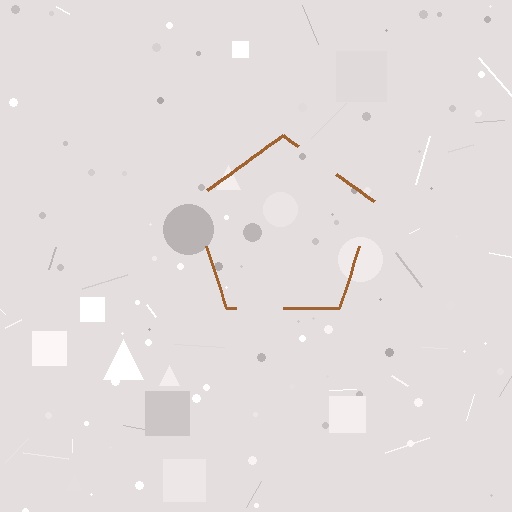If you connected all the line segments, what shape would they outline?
They would outline a pentagon.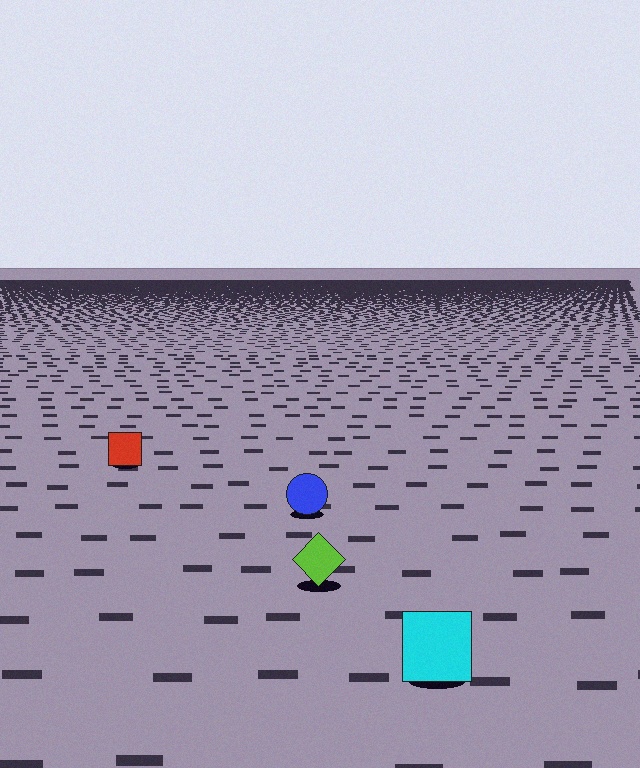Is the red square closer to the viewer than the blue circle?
No. The blue circle is closer — you can tell from the texture gradient: the ground texture is coarser near it.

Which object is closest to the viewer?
The cyan square is closest. The texture marks near it are larger and more spread out.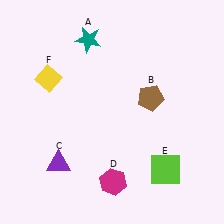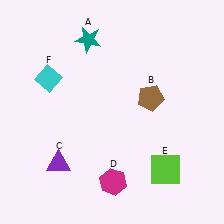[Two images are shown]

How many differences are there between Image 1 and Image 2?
There is 1 difference between the two images.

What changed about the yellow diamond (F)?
In Image 1, F is yellow. In Image 2, it changed to cyan.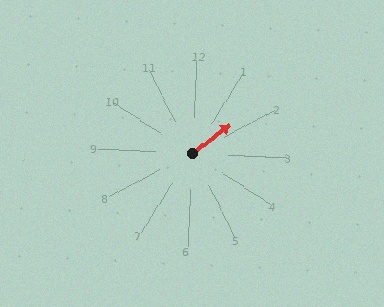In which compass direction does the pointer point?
Northeast.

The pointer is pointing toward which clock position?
Roughly 2 o'clock.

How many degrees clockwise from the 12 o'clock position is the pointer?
Approximately 50 degrees.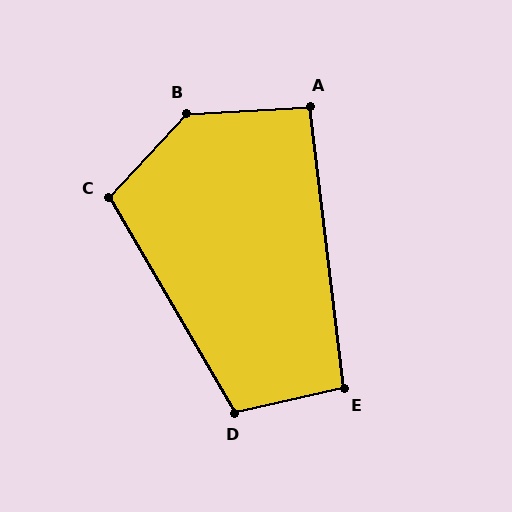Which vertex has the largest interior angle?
B, at approximately 136 degrees.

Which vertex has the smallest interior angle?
A, at approximately 94 degrees.